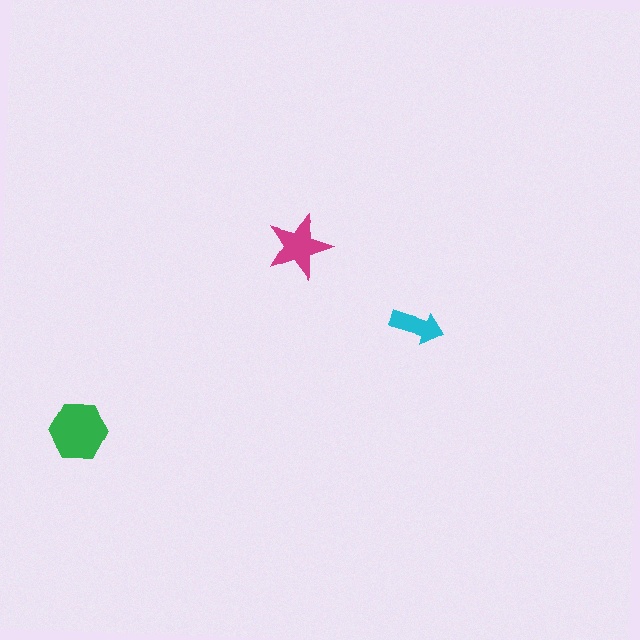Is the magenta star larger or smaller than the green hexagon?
Smaller.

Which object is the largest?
The green hexagon.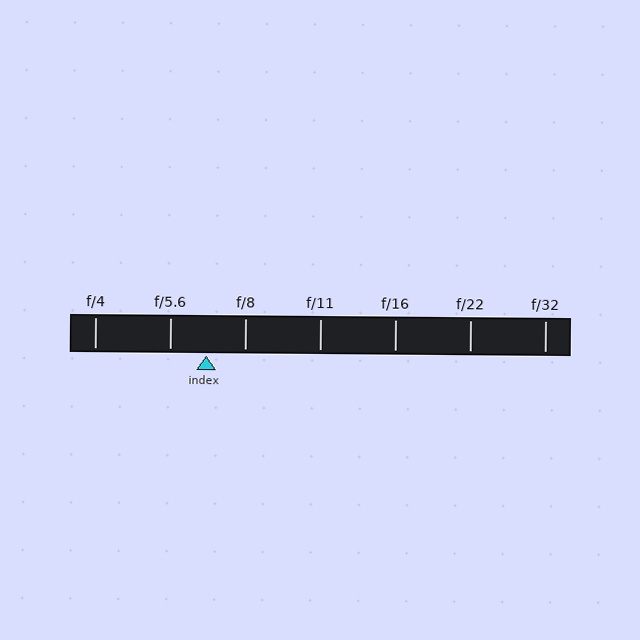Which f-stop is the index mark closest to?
The index mark is closest to f/5.6.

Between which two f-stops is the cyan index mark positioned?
The index mark is between f/5.6 and f/8.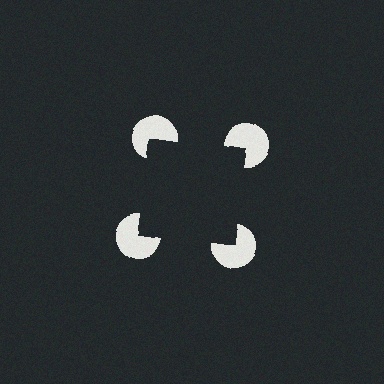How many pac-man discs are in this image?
There are 4 — one at each vertex of the illusory square.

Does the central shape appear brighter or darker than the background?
It typically appears slightly darker than the background, even though no actual brightness change is drawn.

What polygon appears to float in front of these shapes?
An illusory square — its edges are inferred from the aligned wedge cuts in the pac-man discs, not physically drawn.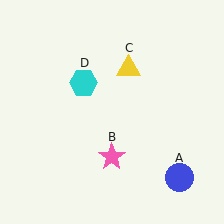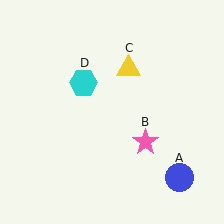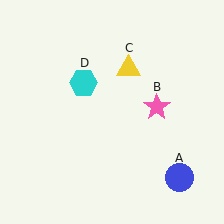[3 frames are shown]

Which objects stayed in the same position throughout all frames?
Blue circle (object A) and yellow triangle (object C) and cyan hexagon (object D) remained stationary.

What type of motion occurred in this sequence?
The pink star (object B) rotated counterclockwise around the center of the scene.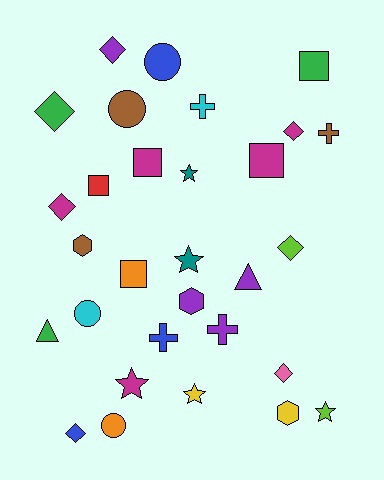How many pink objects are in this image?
There is 1 pink object.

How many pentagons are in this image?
There are no pentagons.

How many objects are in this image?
There are 30 objects.